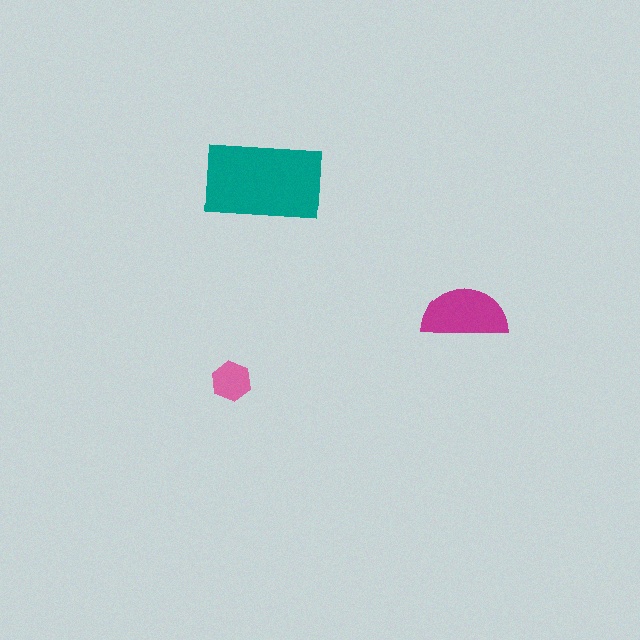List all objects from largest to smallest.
The teal rectangle, the magenta semicircle, the pink hexagon.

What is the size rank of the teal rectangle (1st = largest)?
1st.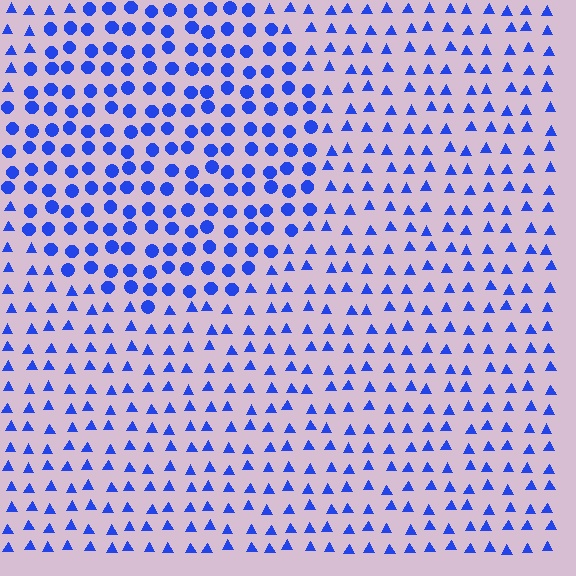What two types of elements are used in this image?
The image uses circles inside the circle region and triangles outside it.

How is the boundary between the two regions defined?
The boundary is defined by a change in element shape: circles inside vs. triangles outside. All elements share the same color and spacing.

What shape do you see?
I see a circle.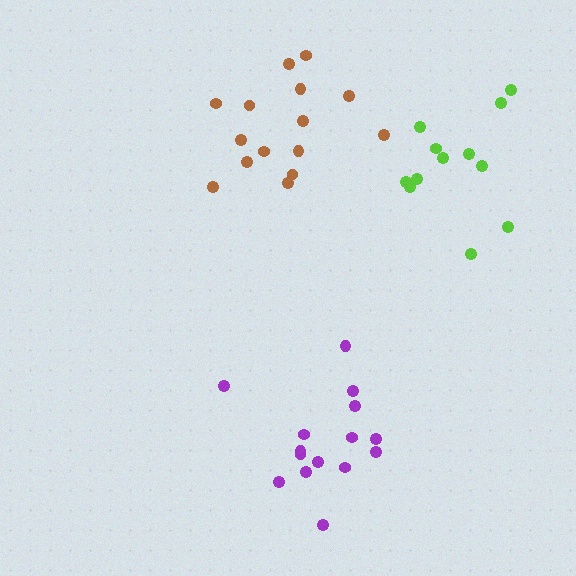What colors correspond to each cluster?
The clusters are colored: purple, lime, brown.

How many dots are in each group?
Group 1: 15 dots, Group 2: 12 dots, Group 3: 15 dots (42 total).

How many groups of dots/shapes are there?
There are 3 groups.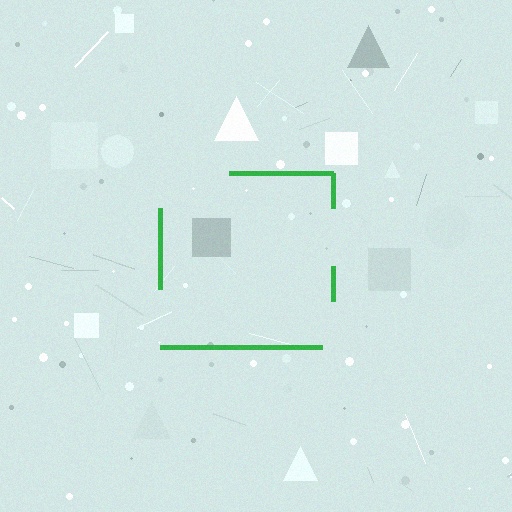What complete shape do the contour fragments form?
The contour fragments form a square.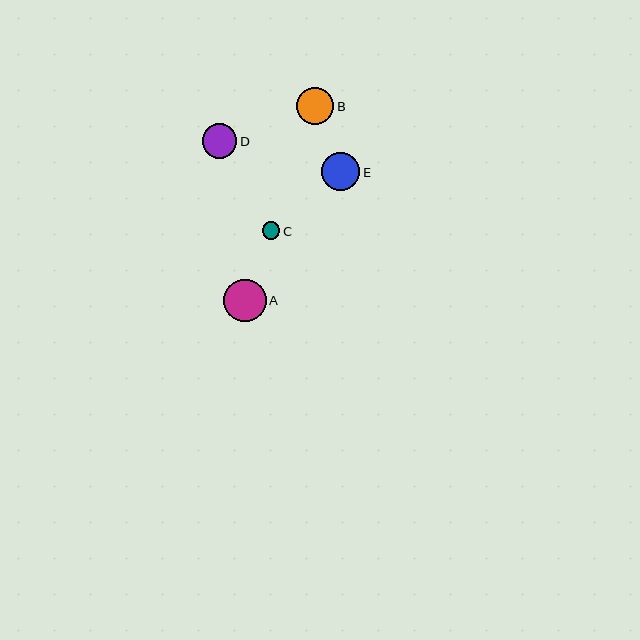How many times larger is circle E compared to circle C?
Circle E is approximately 2.2 times the size of circle C.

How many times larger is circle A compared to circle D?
Circle A is approximately 1.2 times the size of circle D.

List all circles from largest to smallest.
From largest to smallest: A, E, B, D, C.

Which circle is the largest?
Circle A is the largest with a size of approximately 43 pixels.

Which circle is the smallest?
Circle C is the smallest with a size of approximately 17 pixels.